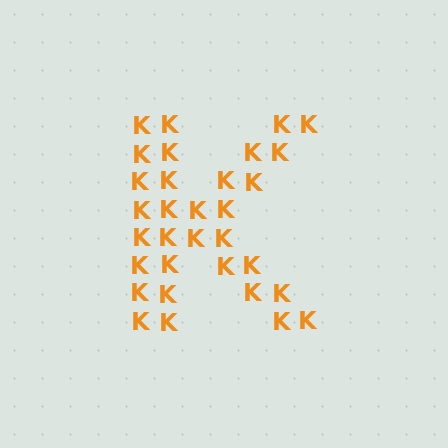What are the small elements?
The small elements are letter K's.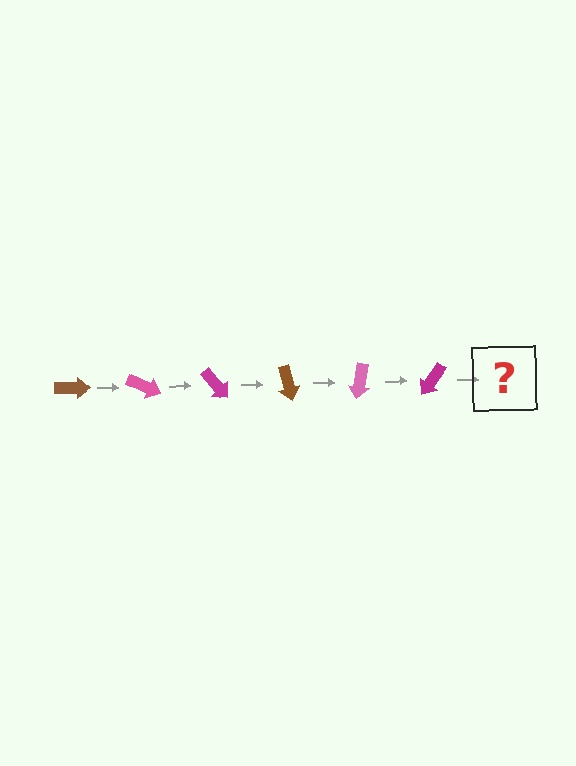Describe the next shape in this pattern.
It should be a brown arrow, rotated 150 degrees from the start.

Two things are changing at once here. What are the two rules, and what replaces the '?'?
The two rules are that it rotates 25 degrees each step and the color cycles through brown, pink, and magenta. The '?' should be a brown arrow, rotated 150 degrees from the start.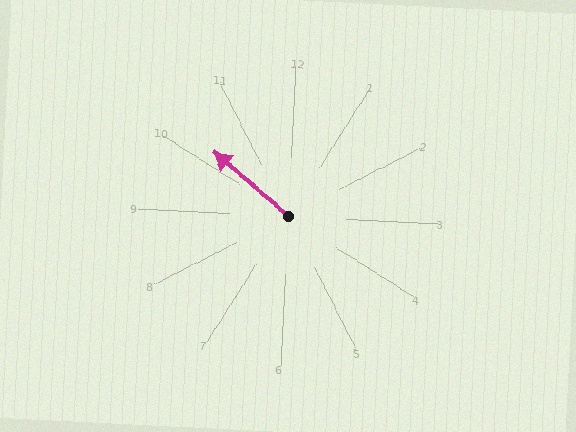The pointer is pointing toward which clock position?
Roughly 10 o'clock.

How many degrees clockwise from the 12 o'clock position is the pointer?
Approximately 308 degrees.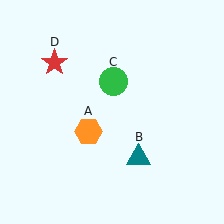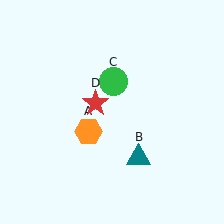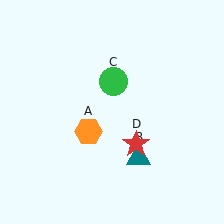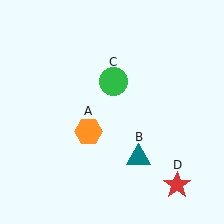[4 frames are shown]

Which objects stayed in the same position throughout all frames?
Orange hexagon (object A) and teal triangle (object B) and green circle (object C) remained stationary.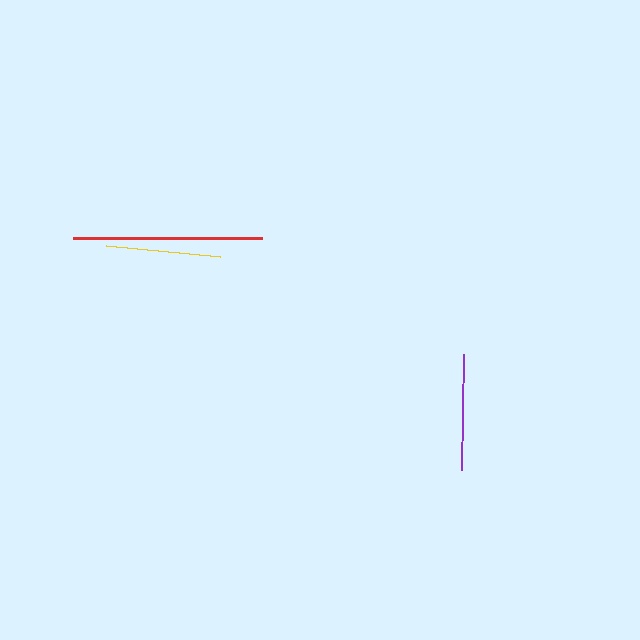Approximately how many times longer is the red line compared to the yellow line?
The red line is approximately 1.6 times the length of the yellow line.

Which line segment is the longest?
The red line is the longest at approximately 189 pixels.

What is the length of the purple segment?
The purple segment is approximately 116 pixels long.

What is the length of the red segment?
The red segment is approximately 189 pixels long.